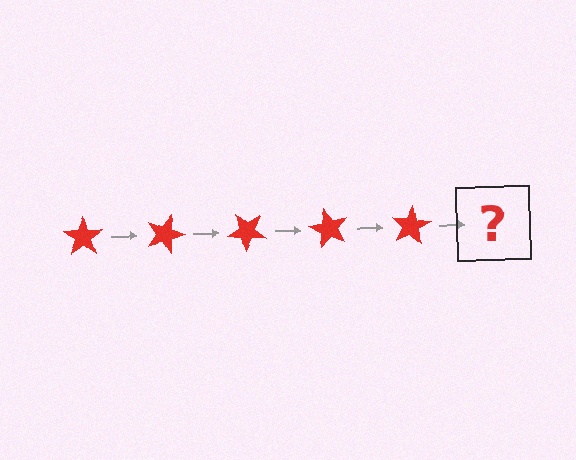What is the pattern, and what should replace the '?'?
The pattern is that the star rotates 20 degrees each step. The '?' should be a red star rotated 100 degrees.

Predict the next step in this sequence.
The next step is a red star rotated 100 degrees.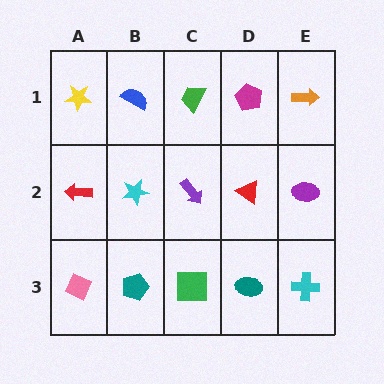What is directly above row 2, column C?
A green trapezoid.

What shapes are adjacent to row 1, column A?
A red arrow (row 2, column A), a blue semicircle (row 1, column B).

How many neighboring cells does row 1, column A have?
2.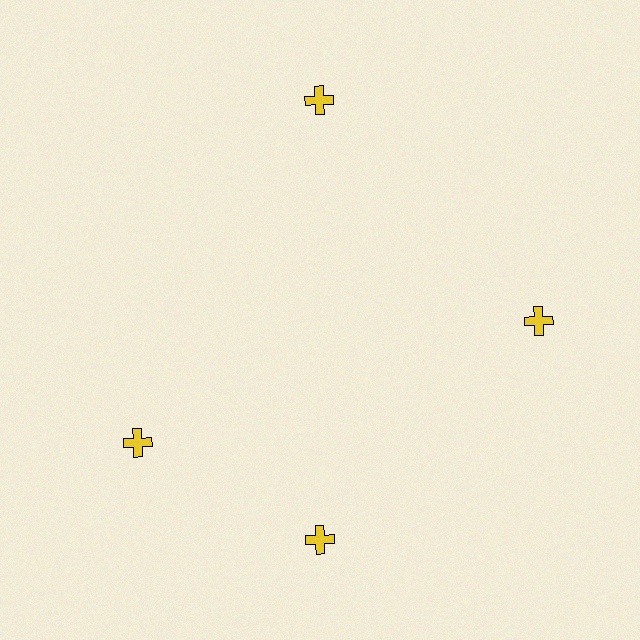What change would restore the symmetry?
The symmetry would be restored by rotating it back into even spacing with its neighbors so that all 4 crosses sit at equal angles and equal distance from the center.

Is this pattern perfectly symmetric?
No. The 4 yellow crosses are arranged in a ring, but one element near the 9 o'clock position is rotated out of alignment along the ring, breaking the 4-fold rotational symmetry.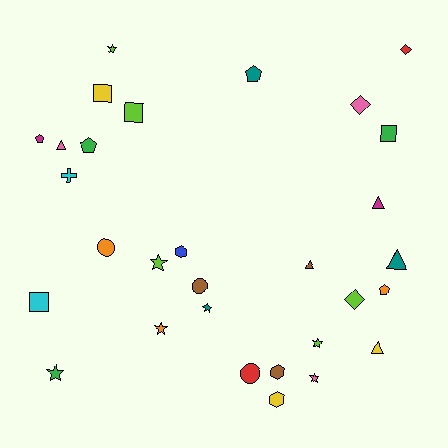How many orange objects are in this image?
There are 3 orange objects.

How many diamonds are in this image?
There are 3 diamonds.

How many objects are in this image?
There are 30 objects.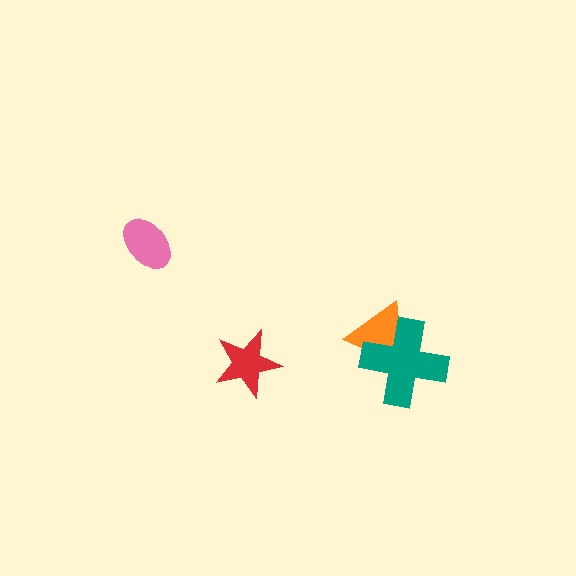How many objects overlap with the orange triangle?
1 object overlaps with the orange triangle.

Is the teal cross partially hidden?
No, no other shape covers it.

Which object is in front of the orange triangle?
The teal cross is in front of the orange triangle.